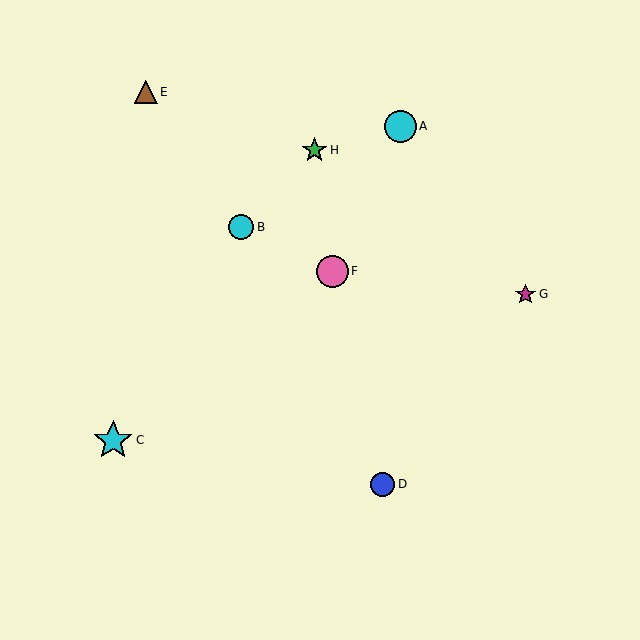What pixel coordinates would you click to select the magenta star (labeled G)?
Click at (526, 294) to select the magenta star G.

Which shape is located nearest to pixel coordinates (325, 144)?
The green star (labeled H) at (314, 150) is nearest to that location.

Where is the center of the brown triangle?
The center of the brown triangle is at (146, 92).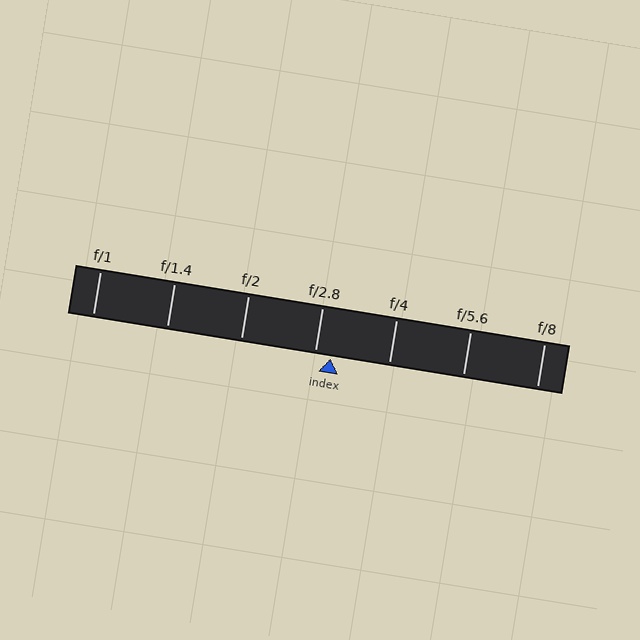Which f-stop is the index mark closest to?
The index mark is closest to f/2.8.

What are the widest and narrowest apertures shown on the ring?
The widest aperture shown is f/1 and the narrowest is f/8.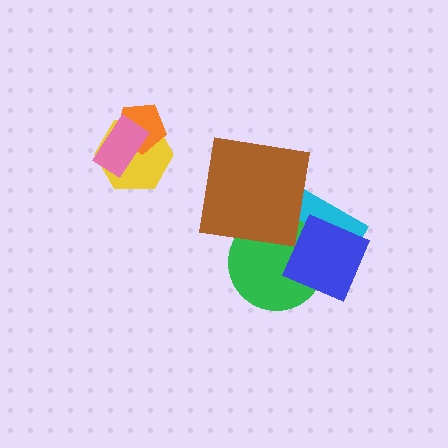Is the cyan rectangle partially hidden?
Yes, it is partially covered by another shape.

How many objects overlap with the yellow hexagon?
2 objects overlap with the yellow hexagon.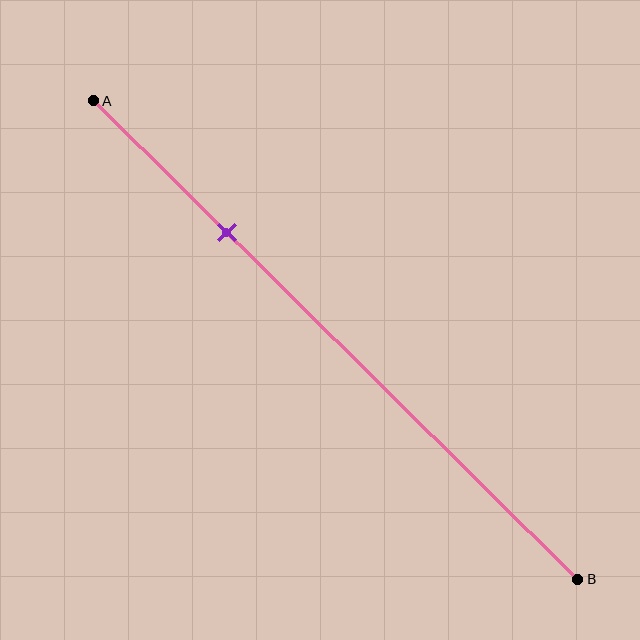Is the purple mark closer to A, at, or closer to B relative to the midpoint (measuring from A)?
The purple mark is closer to point A than the midpoint of segment AB.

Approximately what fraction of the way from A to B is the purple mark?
The purple mark is approximately 30% of the way from A to B.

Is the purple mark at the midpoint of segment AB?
No, the mark is at about 30% from A, not at the 50% midpoint.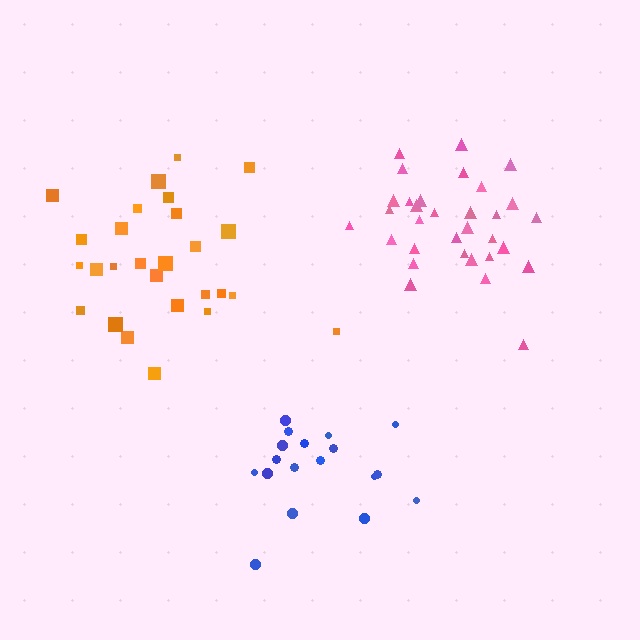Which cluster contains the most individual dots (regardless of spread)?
Pink (32).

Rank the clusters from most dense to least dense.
pink, orange, blue.